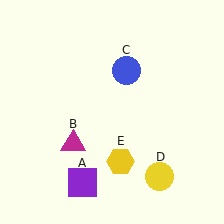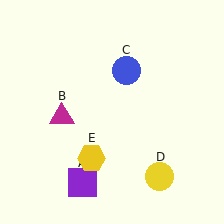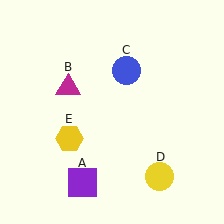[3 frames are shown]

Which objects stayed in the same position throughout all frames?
Purple square (object A) and blue circle (object C) and yellow circle (object D) remained stationary.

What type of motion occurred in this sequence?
The magenta triangle (object B), yellow hexagon (object E) rotated clockwise around the center of the scene.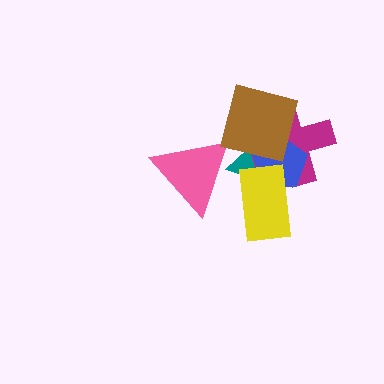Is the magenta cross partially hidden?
Yes, it is partially covered by another shape.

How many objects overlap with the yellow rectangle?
3 objects overlap with the yellow rectangle.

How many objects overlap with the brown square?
3 objects overlap with the brown square.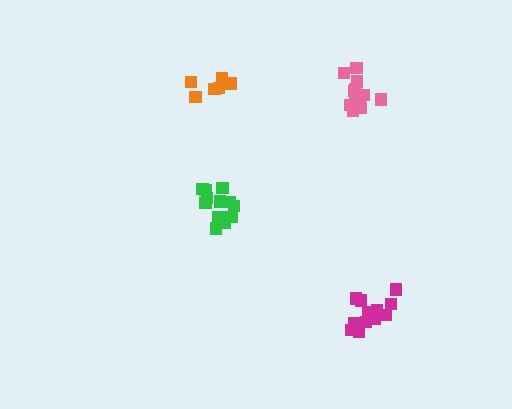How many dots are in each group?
Group 1: 6 dots, Group 2: 12 dots, Group 3: 12 dots, Group 4: 12 dots (42 total).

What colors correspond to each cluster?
The clusters are colored: orange, pink, green, magenta.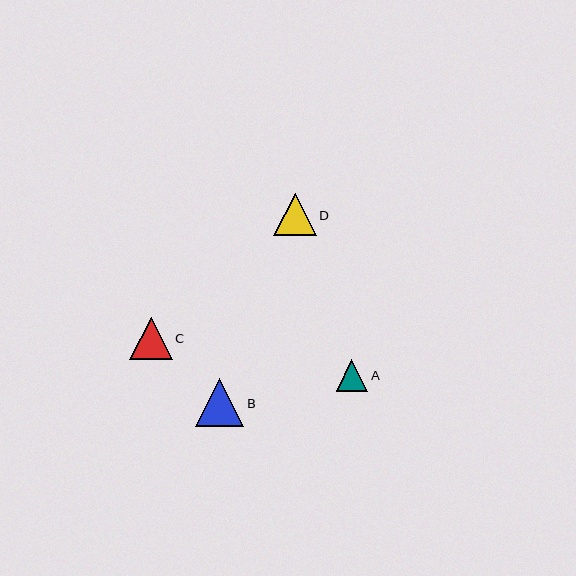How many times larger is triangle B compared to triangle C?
Triangle B is approximately 1.1 times the size of triangle C.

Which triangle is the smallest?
Triangle A is the smallest with a size of approximately 31 pixels.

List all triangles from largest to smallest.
From largest to smallest: B, D, C, A.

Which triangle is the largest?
Triangle B is the largest with a size of approximately 48 pixels.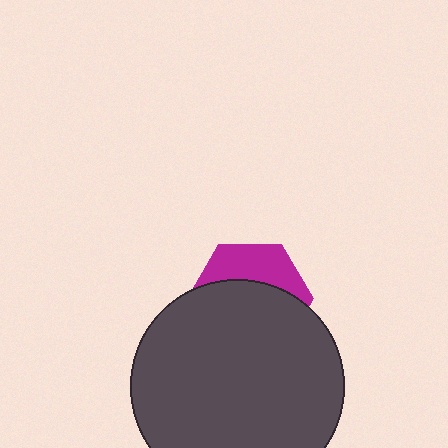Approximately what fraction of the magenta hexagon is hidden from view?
Roughly 65% of the magenta hexagon is hidden behind the dark gray circle.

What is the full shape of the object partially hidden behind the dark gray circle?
The partially hidden object is a magenta hexagon.